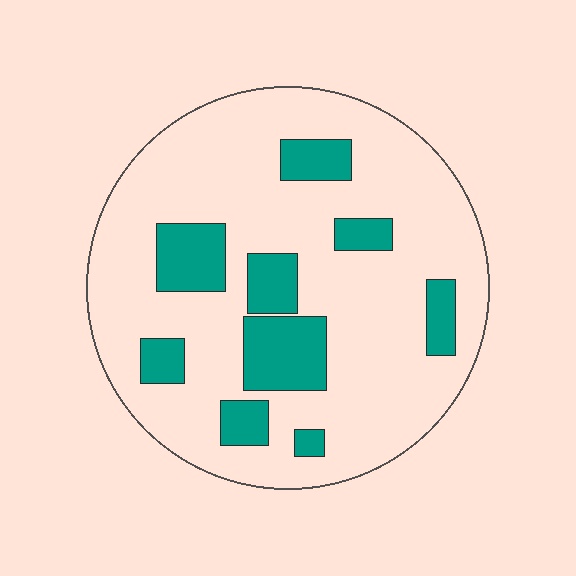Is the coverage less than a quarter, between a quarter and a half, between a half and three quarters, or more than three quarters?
Less than a quarter.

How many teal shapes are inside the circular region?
9.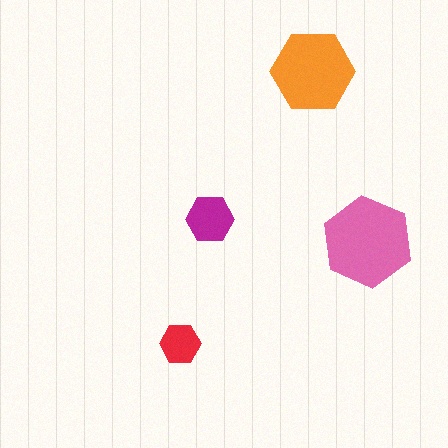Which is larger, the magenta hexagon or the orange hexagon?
The orange one.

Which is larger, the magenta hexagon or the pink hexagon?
The pink one.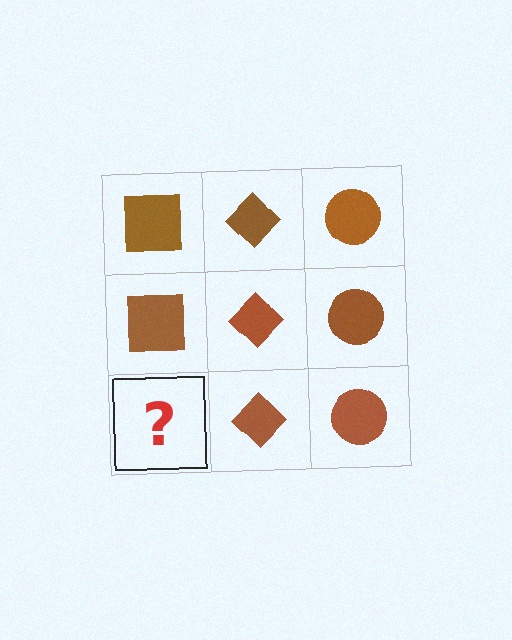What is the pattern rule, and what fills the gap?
The rule is that each column has a consistent shape. The gap should be filled with a brown square.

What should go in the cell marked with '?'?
The missing cell should contain a brown square.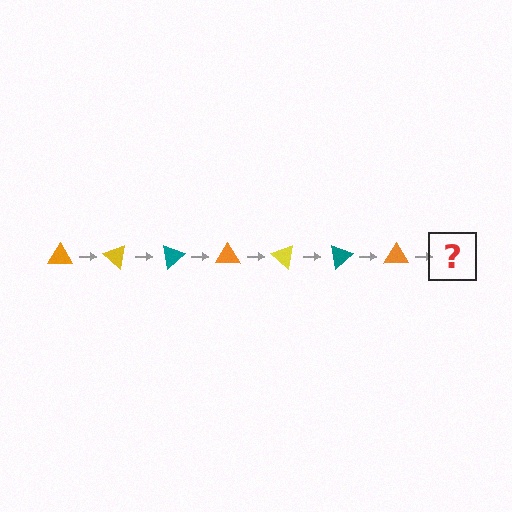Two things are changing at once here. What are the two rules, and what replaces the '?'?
The two rules are that it rotates 40 degrees each step and the color cycles through orange, yellow, and teal. The '?' should be a yellow triangle, rotated 280 degrees from the start.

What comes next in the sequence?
The next element should be a yellow triangle, rotated 280 degrees from the start.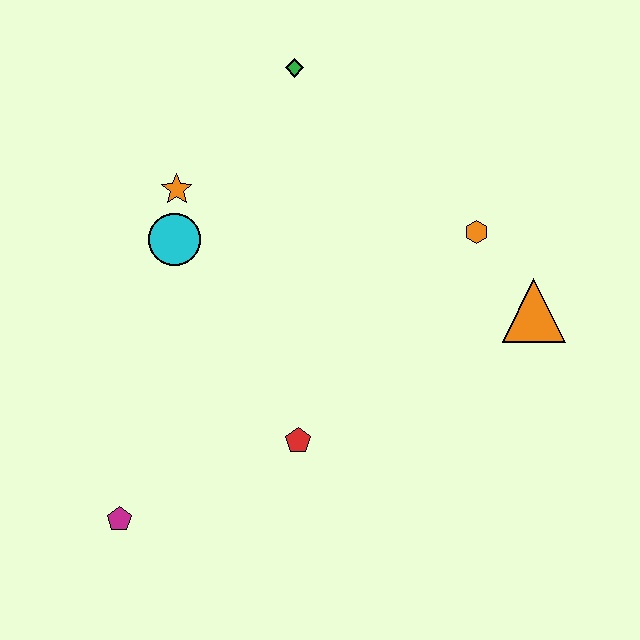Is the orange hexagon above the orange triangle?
Yes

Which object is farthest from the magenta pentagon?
The green diamond is farthest from the magenta pentagon.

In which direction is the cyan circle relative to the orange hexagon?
The cyan circle is to the left of the orange hexagon.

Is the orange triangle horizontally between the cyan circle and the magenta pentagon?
No